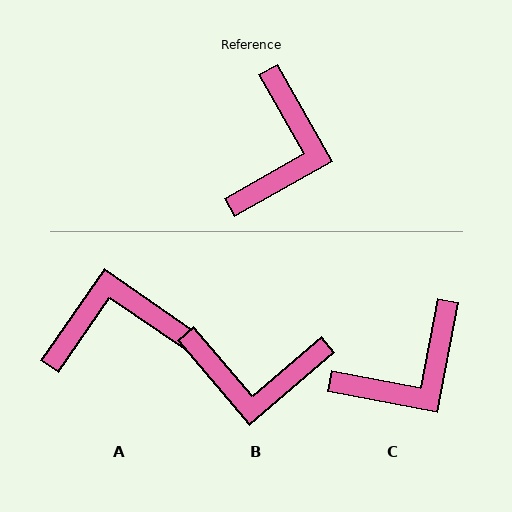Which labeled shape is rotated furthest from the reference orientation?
A, about 116 degrees away.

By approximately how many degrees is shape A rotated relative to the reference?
Approximately 116 degrees counter-clockwise.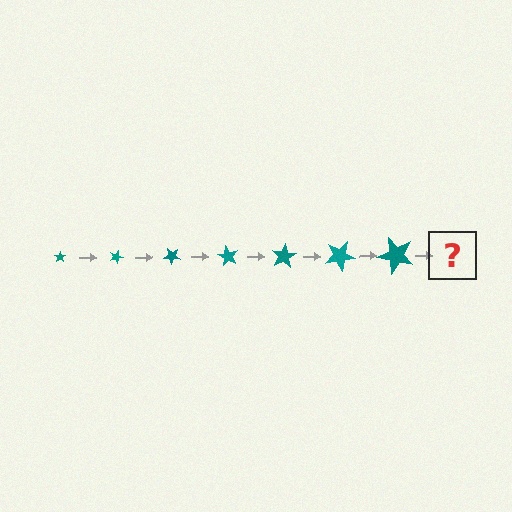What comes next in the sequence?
The next element should be a star, larger than the previous one and rotated 140 degrees from the start.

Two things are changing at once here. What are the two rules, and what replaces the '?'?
The two rules are that the star grows larger each step and it rotates 20 degrees each step. The '?' should be a star, larger than the previous one and rotated 140 degrees from the start.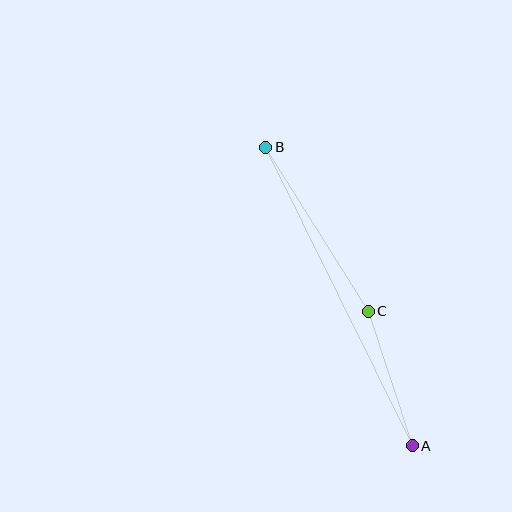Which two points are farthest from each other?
Points A and B are farthest from each other.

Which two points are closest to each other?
Points A and C are closest to each other.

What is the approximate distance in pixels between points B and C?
The distance between B and C is approximately 193 pixels.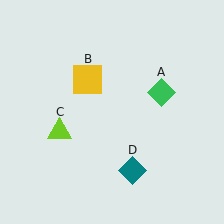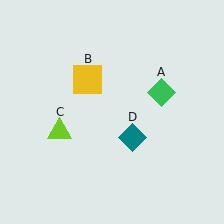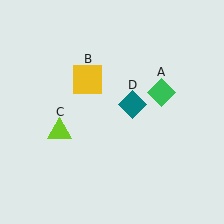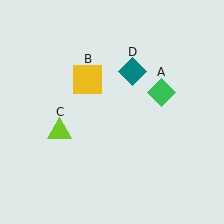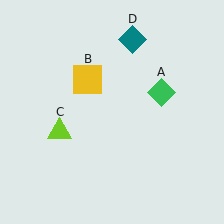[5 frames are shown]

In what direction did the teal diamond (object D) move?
The teal diamond (object D) moved up.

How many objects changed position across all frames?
1 object changed position: teal diamond (object D).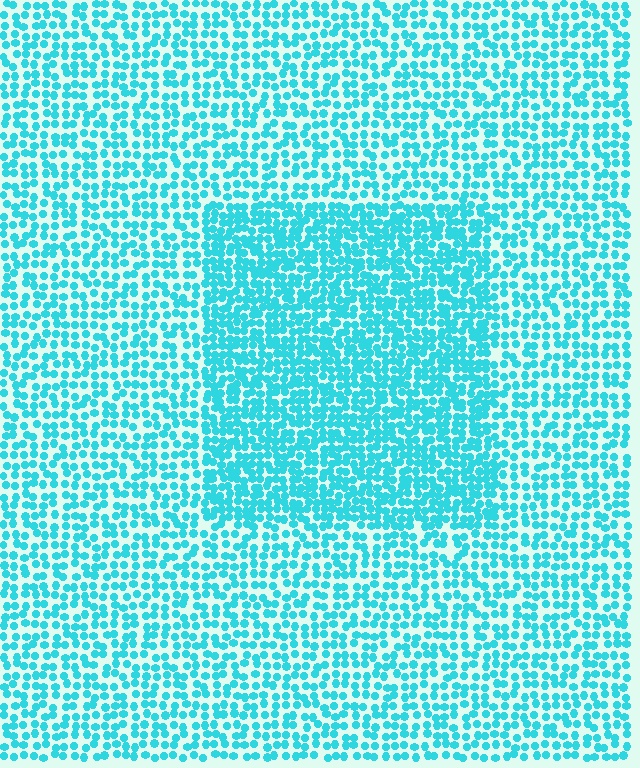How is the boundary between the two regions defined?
The boundary is defined by a change in element density (approximately 1.7x ratio). All elements are the same color, size, and shape.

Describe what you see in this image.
The image contains small cyan elements arranged at two different densities. A rectangle-shaped region is visible where the elements are more densely packed than the surrounding area.